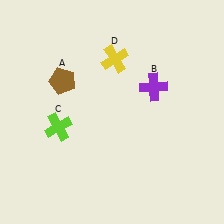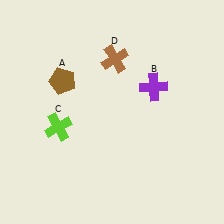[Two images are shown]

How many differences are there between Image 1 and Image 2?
There is 1 difference between the two images.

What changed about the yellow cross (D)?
In Image 1, D is yellow. In Image 2, it changed to brown.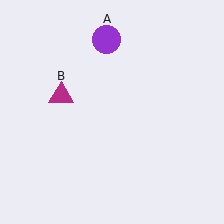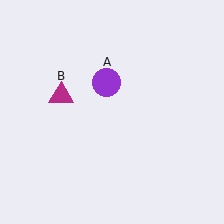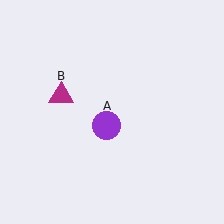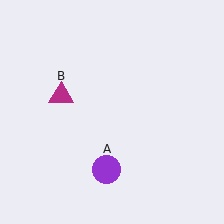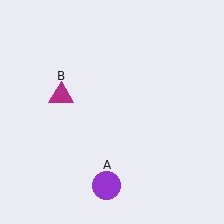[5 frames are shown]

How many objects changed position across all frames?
1 object changed position: purple circle (object A).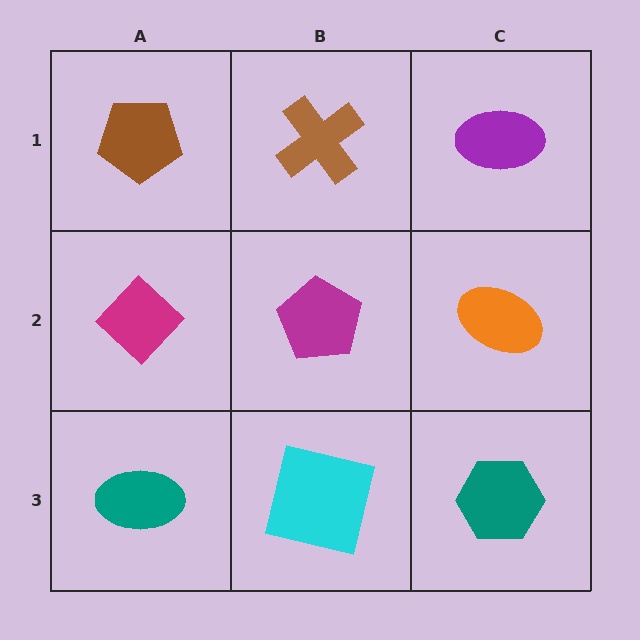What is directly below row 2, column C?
A teal hexagon.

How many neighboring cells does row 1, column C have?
2.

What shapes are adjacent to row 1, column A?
A magenta diamond (row 2, column A), a brown cross (row 1, column B).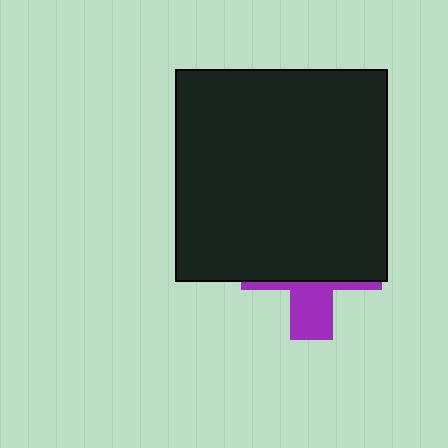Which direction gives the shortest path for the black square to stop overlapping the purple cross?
Moving up gives the shortest separation.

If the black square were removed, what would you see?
You would see the complete purple cross.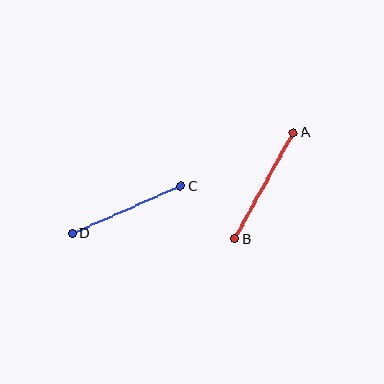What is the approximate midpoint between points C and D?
The midpoint is at approximately (126, 210) pixels.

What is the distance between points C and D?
The distance is approximately 118 pixels.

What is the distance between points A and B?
The distance is approximately 121 pixels.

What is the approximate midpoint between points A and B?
The midpoint is at approximately (264, 186) pixels.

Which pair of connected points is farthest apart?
Points A and B are farthest apart.